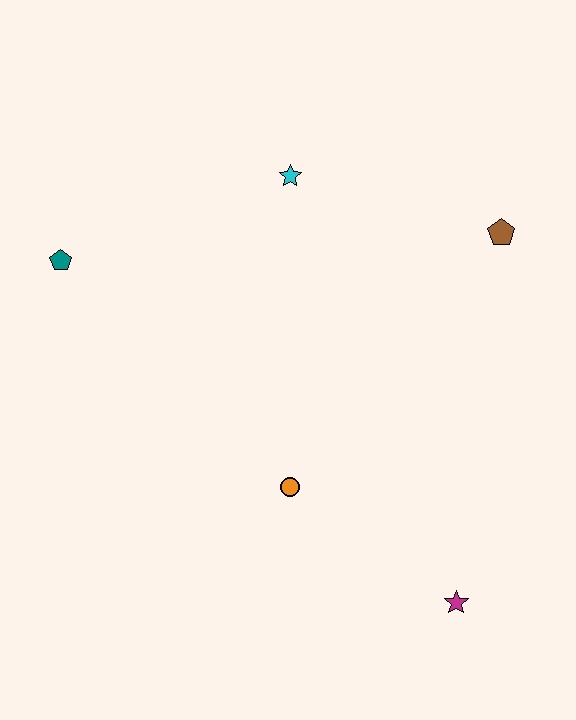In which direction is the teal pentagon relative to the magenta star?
The teal pentagon is to the left of the magenta star.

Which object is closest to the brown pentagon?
The cyan star is closest to the brown pentagon.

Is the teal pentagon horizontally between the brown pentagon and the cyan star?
No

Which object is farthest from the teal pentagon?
The magenta star is farthest from the teal pentagon.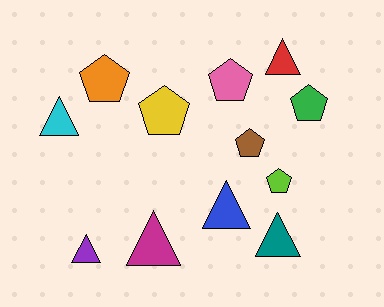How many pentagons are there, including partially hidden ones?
There are 6 pentagons.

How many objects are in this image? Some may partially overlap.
There are 12 objects.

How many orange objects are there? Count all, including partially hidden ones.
There is 1 orange object.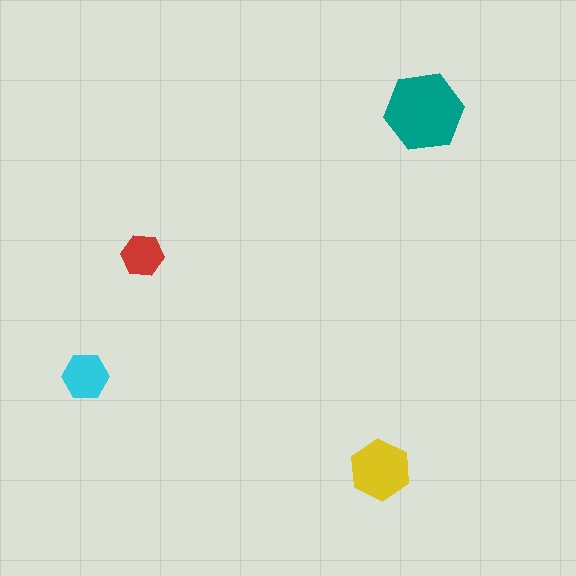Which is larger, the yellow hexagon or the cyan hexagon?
The yellow one.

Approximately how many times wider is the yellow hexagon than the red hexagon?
About 1.5 times wider.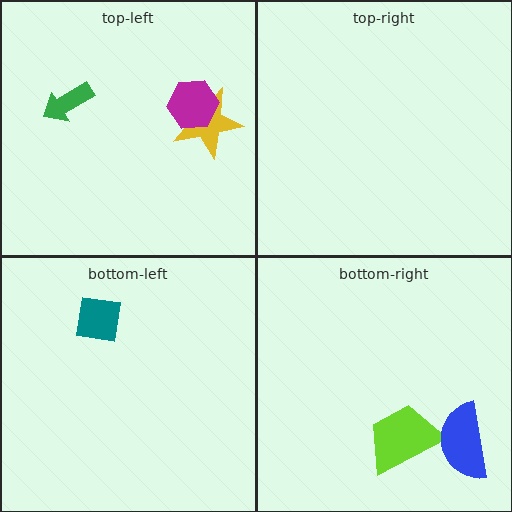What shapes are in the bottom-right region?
The lime trapezoid, the blue semicircle.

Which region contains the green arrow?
The top-left region.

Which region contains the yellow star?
The top-left region.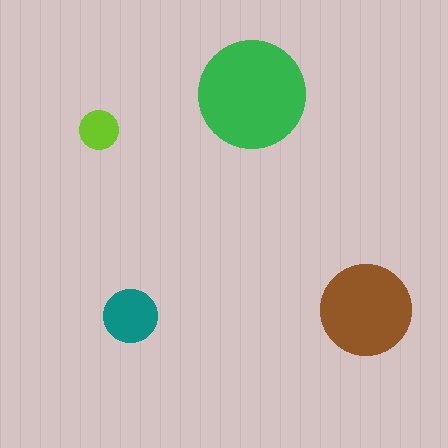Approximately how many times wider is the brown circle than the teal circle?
About 1.5 times wider.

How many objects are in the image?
There are 4 objects in the image.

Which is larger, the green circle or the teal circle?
The green one.